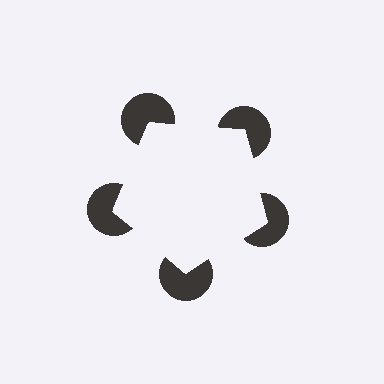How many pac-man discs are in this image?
There are 5 — one at each vertex of the illusory pentagon.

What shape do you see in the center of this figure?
An illusory pentagon — its edges are inferred from the aligned wedge cuts in the pac-man discs, not physically drawn.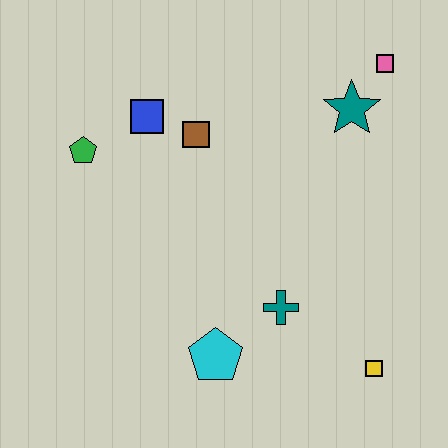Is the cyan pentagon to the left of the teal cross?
Yes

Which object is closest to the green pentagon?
The blue square is closest to the green pentagon.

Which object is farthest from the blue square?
The yellow square is farthest from the blue square.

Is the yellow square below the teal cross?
Yes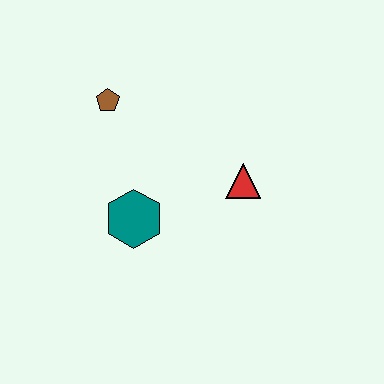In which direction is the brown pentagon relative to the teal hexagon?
The brown pentagon is above the teal hexagon.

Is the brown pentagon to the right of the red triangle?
No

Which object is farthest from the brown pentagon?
The red triangle is farthest from the brown pentagon.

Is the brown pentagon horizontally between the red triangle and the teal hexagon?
No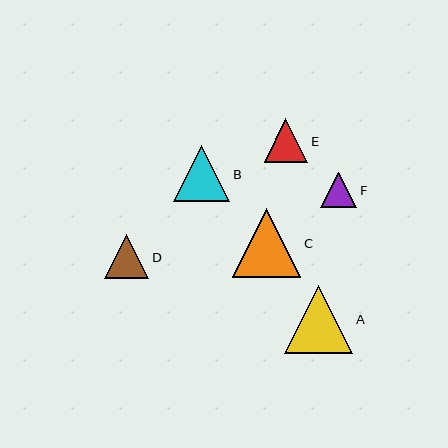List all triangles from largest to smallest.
From largest to smallest: C, A, B, D, E, F.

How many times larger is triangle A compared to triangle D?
Triangle A is approximately 1.5 times the size of triangle D.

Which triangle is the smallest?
Triangle F is the smallest with a size of approximately 36 pixels.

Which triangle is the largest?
Triangle C is the largest with a size of approximately 69 pixels.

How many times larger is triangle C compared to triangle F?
Triangle C is approximately 1.9 times the size of triangle F.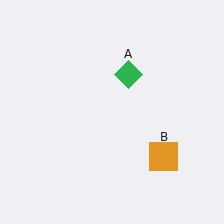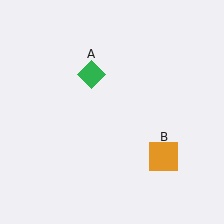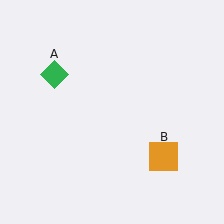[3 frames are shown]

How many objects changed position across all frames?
1 object changed position: green diamond (object A).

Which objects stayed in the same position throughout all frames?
Orange square (object B) remained stationary.